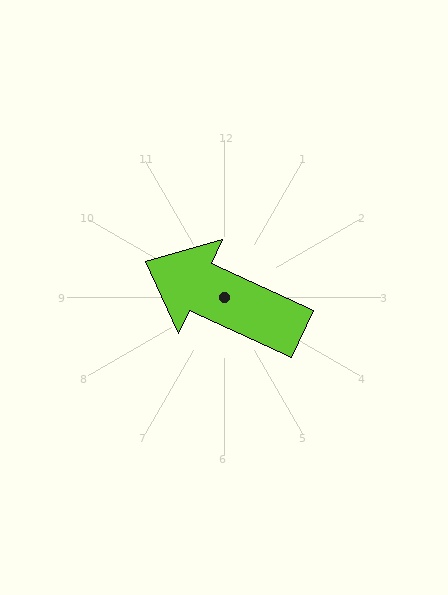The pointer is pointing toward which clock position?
Roughly 10 o'clock.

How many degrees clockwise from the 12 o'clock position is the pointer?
Approximately 295 degrees.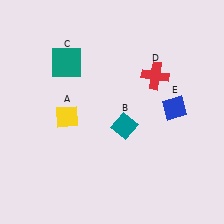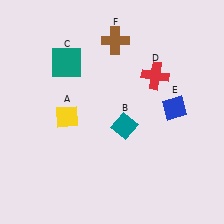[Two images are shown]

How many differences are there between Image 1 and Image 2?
There is 1 difference between the two images.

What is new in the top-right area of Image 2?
A brown cross (F) was added in the top-right area of Image 2.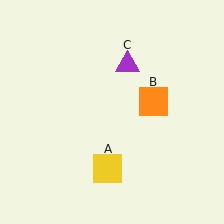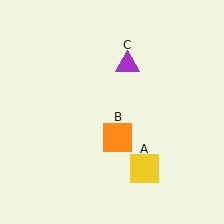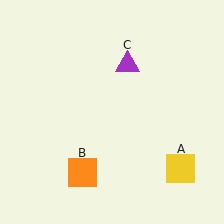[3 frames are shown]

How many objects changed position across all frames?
2 objects changed position: yellow square (object A), orange square (object B).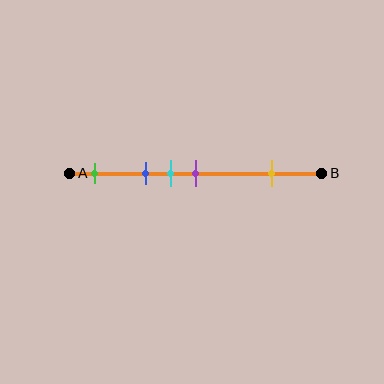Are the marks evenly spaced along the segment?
No, the marks are not evenly spaced.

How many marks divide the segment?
There are 5 marks dividing the segment.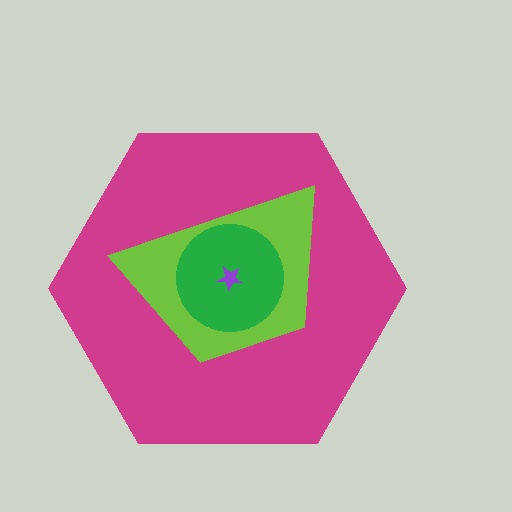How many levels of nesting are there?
4.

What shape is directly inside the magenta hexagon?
The lime trapezoid.